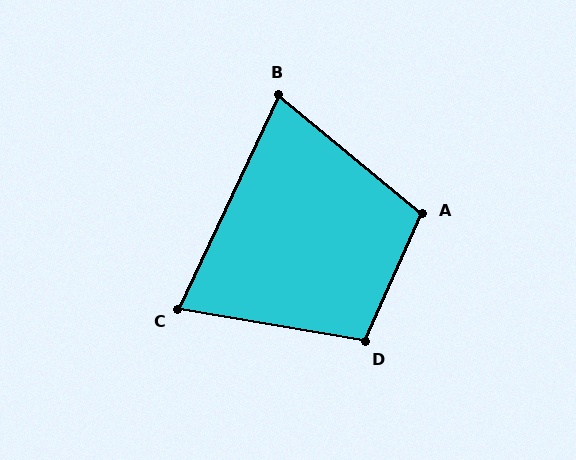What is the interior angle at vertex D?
Approximately 104 degrees (obtuse).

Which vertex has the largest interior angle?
A, at approximately 105 degrees.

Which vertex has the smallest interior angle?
C, at approximately 75 degrees.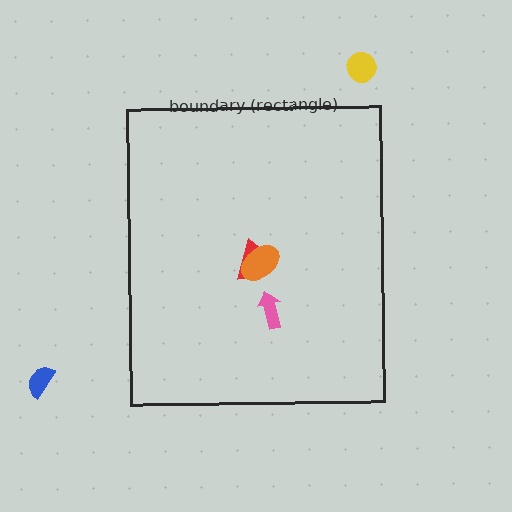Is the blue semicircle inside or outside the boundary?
Outside.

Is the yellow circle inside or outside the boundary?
Outside.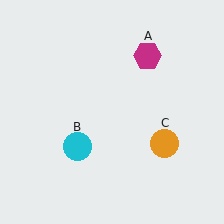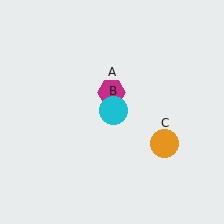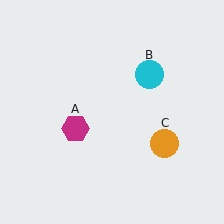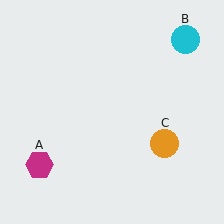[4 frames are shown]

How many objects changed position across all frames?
2 objects changed position: magenta hexagon (object A), cyan circle (object B).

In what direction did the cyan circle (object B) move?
The cyan circle (object B) moved up and to the right.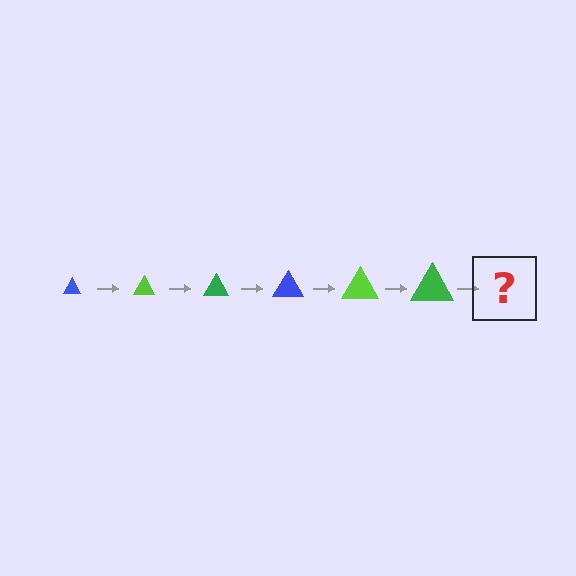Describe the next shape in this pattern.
It should be a blue triangle, larger than the previous one.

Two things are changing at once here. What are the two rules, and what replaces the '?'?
The two rules are that the triangle grows larger each step and the color cycles through blue, lime, and green. The '?' should be a blue triangle, larger than the previous one.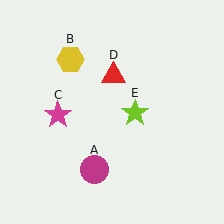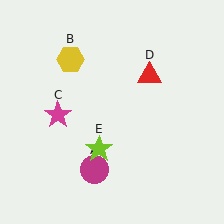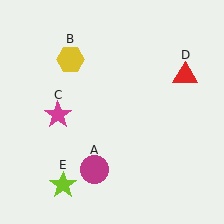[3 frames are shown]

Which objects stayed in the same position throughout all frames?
Magenta circle (object A) and yellow hexagon (object B) and magenta star (object C) remained stationary.